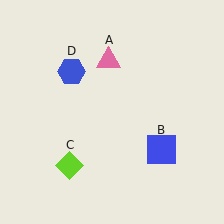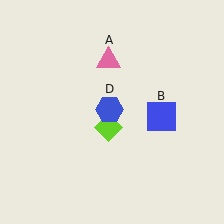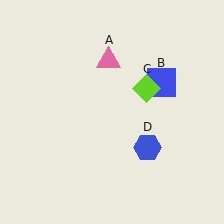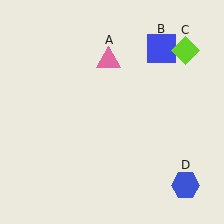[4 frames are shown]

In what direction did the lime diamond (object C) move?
The lime diamond (object C) moved up and to the right.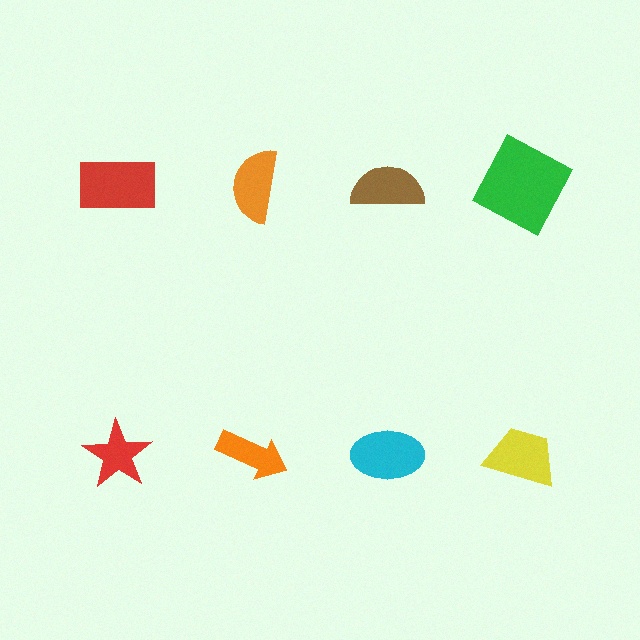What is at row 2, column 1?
A red star.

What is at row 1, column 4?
A green square.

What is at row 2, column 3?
A cyan ellipse.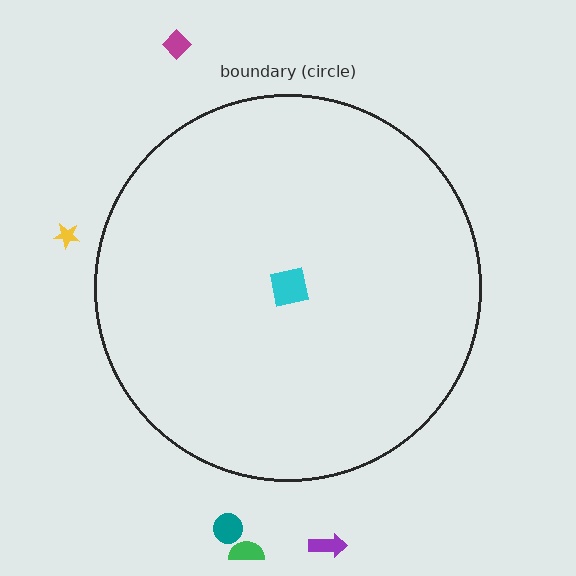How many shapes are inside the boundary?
1 inside, 5 outside.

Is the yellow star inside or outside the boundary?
Outside.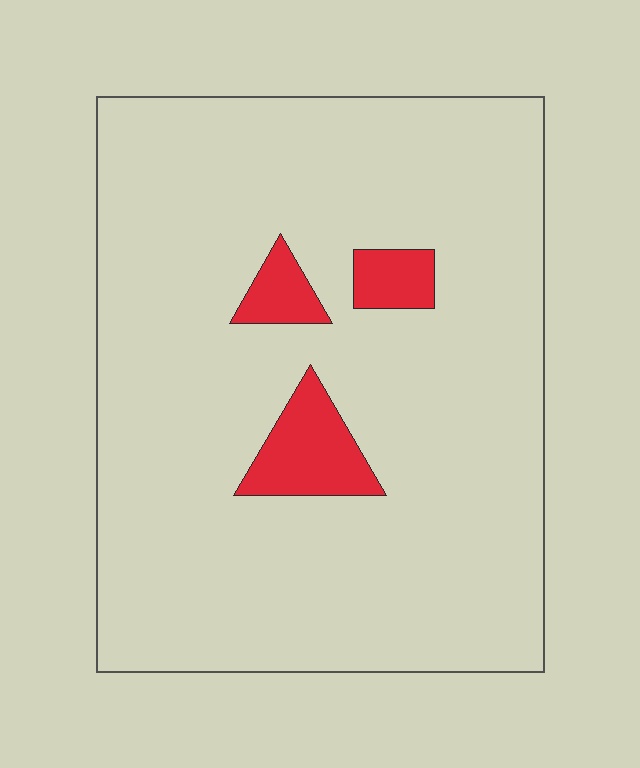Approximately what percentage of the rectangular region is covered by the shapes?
Approximately 10%.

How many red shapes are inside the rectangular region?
3.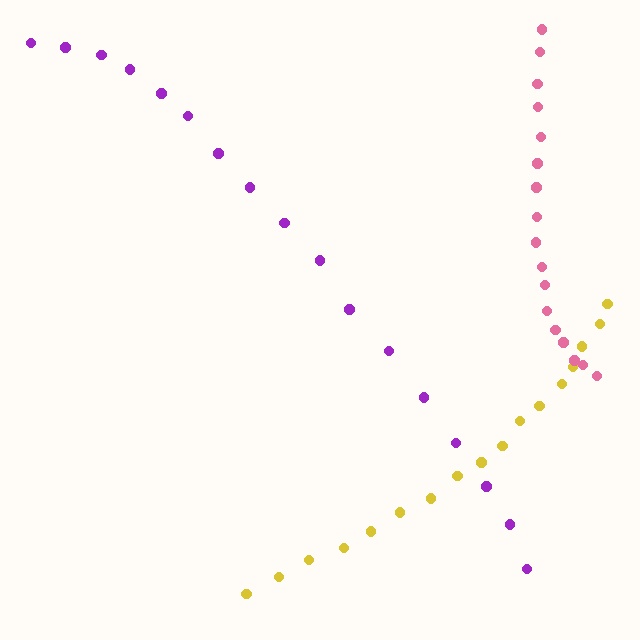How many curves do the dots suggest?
There are 3 distinct paths.